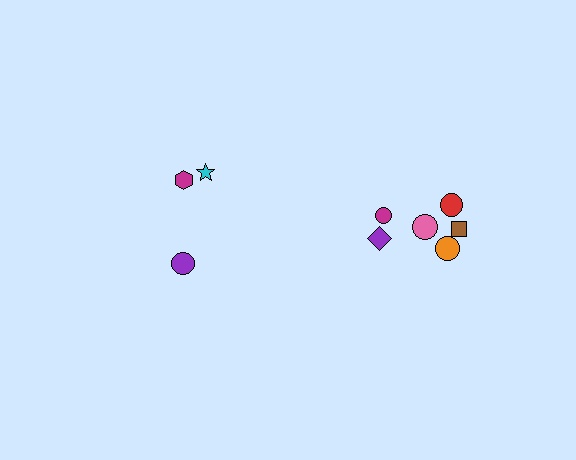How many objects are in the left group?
There are 3 objects.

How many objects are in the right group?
There are 6 objects.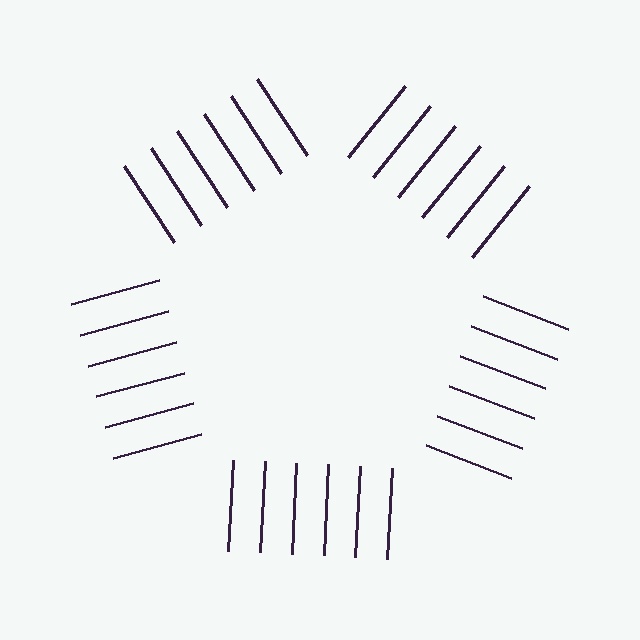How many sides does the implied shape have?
5 sides — the line-ends trace a pentagon.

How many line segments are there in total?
30 — 6 along each of the 5 edges.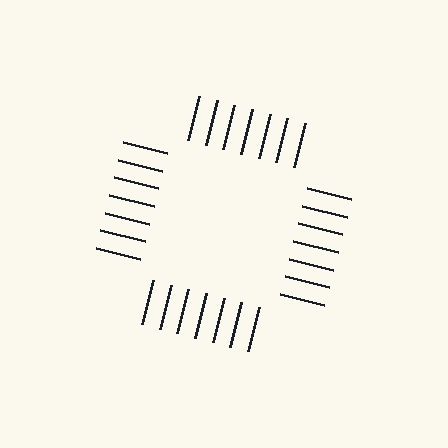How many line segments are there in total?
28 — 7 along each of the 4 edges.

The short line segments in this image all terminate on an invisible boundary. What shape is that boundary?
An illusory square — the line segments terminate on its edges but no continuous stroke is drawn.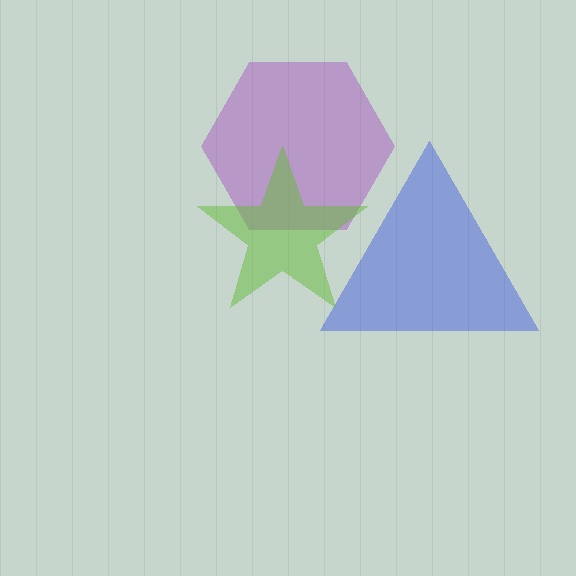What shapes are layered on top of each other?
The layered shapes are: a purple hexagon, a blue triangle, a lime star.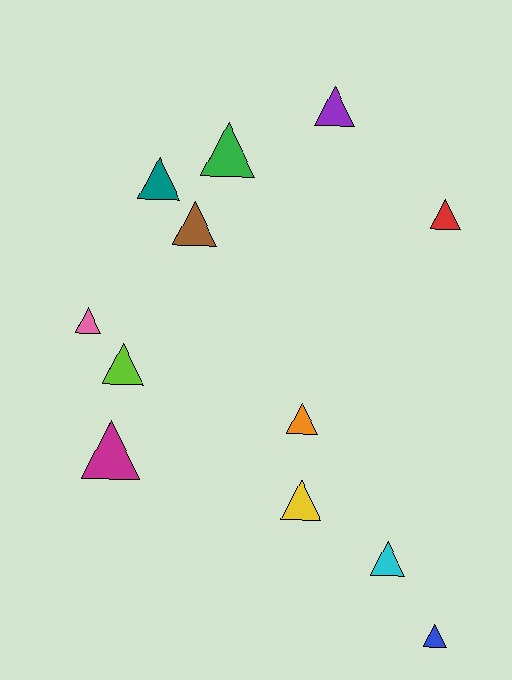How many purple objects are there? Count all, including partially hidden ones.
There is 1 purple object.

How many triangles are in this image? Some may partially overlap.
There are 12 triangles.